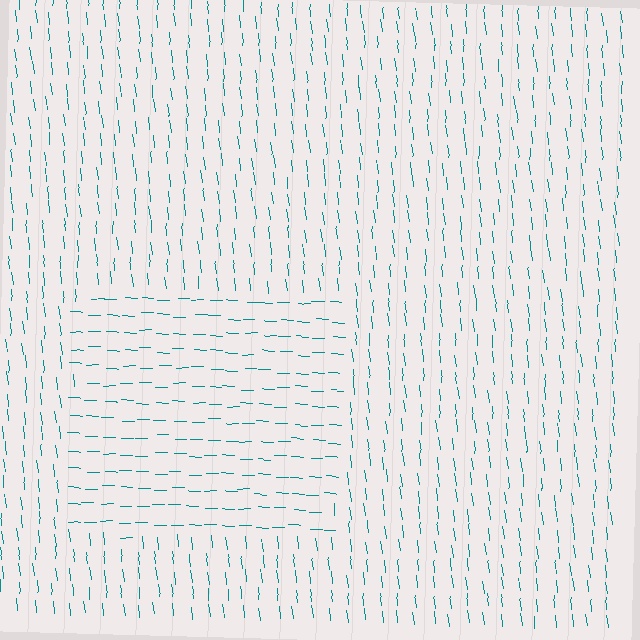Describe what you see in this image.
The image is filled with small teal line segments. A rectangle region in the image has lines oriented differently from the surrounding lines, creating a visible texture boundary.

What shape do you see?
I see a rectangle.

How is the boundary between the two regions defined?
The boundary is defined purely by a change in line orientation (approximately 83 degrees difference). All lines are the same color and thickness.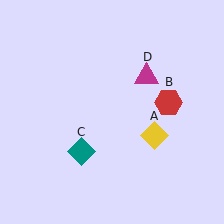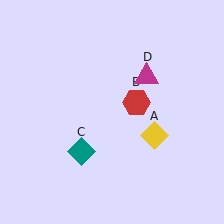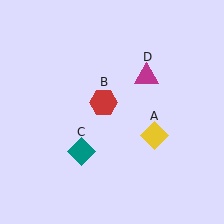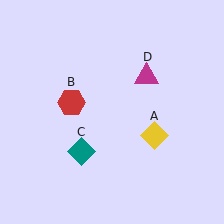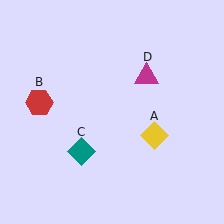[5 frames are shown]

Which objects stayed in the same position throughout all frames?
Yellow diamond (object A) and teal diamond (object C) and magenta triangle (object D) remained stationary.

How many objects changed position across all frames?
1 object changed position: red hexagon (object B).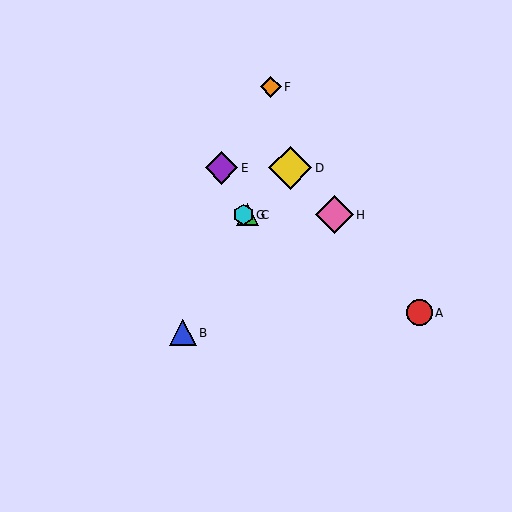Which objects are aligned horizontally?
Objects C, G, H are aligned horizontally.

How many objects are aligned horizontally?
3 objects (C, G, H) are aligned horizontally.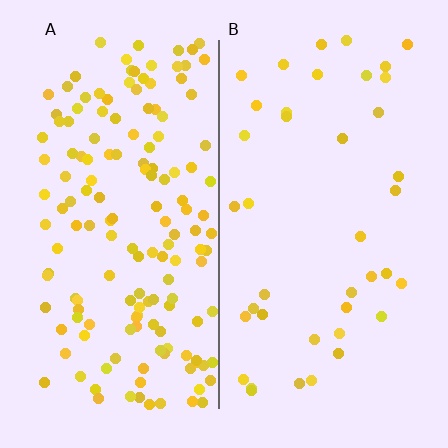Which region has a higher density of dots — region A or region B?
A (the left).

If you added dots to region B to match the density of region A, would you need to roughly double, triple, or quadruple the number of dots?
Approximately quadruple.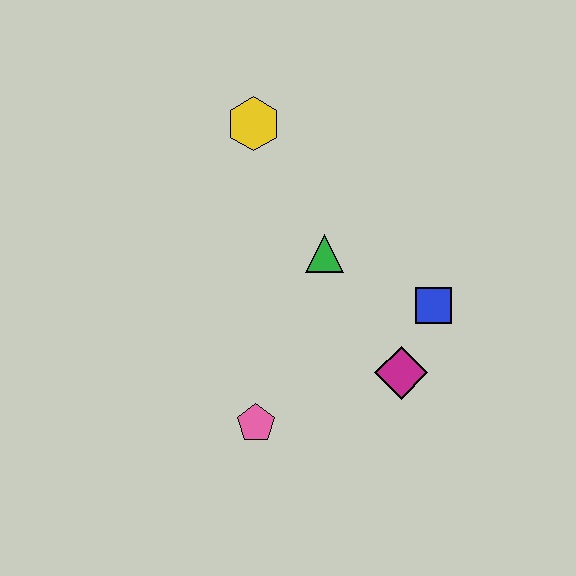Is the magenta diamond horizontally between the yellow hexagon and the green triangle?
No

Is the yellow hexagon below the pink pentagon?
No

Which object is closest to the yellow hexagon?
The green triangle is closest to the yellow hexagon.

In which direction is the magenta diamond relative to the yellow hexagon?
The magenta diamond is below the yellow hexagon.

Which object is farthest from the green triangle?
The pink pentagon is farthest from the green triangle.